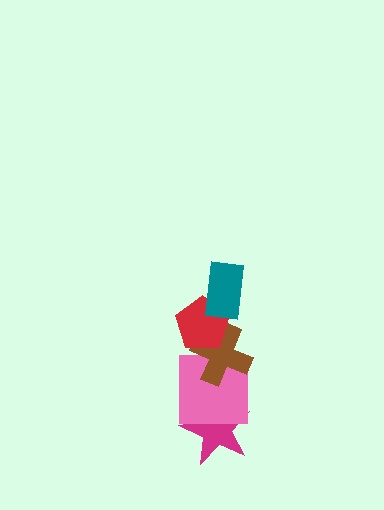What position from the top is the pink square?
The pink square is 4th from the top.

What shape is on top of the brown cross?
The red pentagon is on top of the brown cross.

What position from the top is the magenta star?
The magenta star is 5th from the top.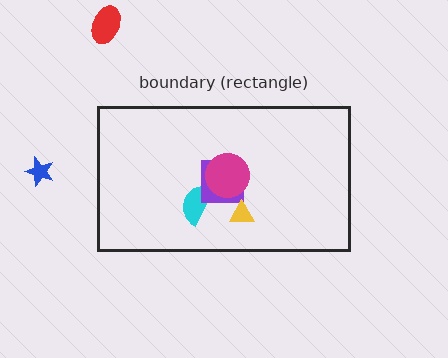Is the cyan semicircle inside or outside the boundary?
Inside.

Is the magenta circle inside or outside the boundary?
Inside.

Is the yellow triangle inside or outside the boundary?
Inside.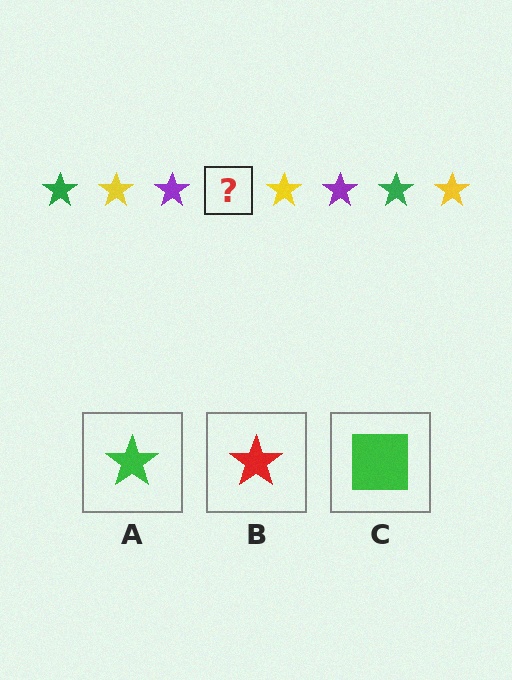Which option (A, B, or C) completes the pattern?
A.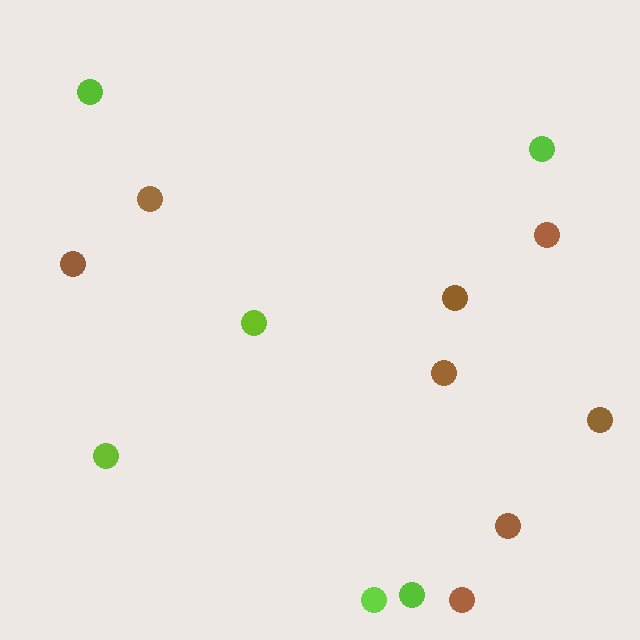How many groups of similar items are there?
There are 2 groups: one group of brown circles (8) and one group of lime circles (6).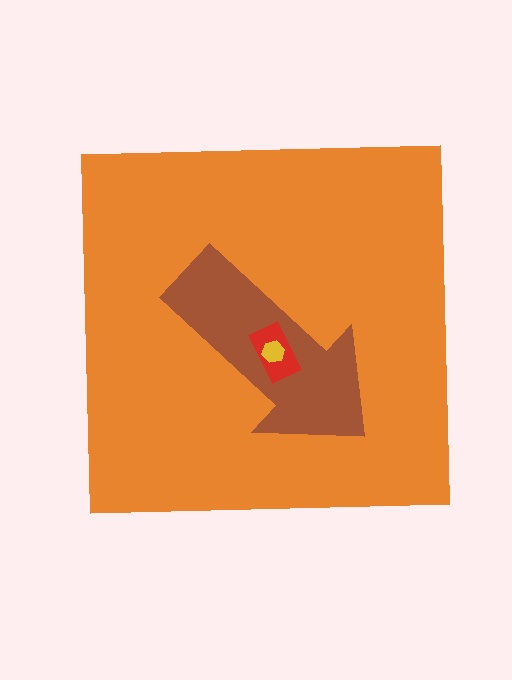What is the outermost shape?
The orange square.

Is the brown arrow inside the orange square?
Yes.